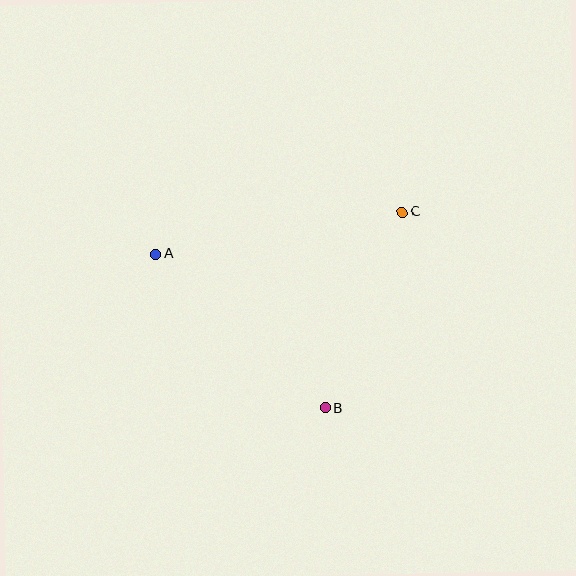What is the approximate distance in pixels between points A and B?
The distance between A and B is approximately 229 pixels.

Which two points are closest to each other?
Points B and C are closest to each other.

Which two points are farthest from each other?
Points A and C are farthest from each other.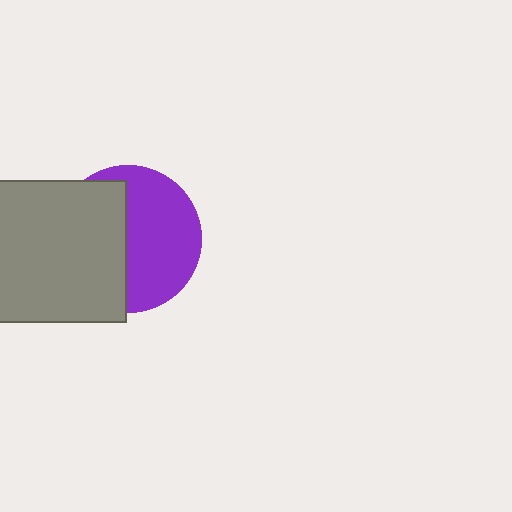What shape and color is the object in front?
The object in front is a gray square.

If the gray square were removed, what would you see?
You would see the complete purple circle.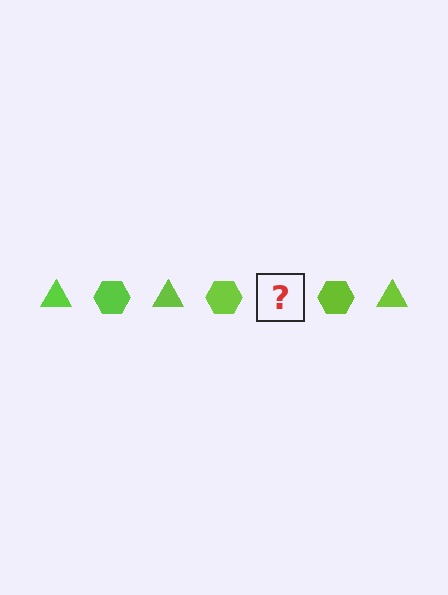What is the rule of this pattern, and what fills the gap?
The rule is that the pattern cycles through triangle, hexagon shapes in lime. The gap should be filled with a lime triangle.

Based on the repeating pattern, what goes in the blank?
The blank should be a lime triangle.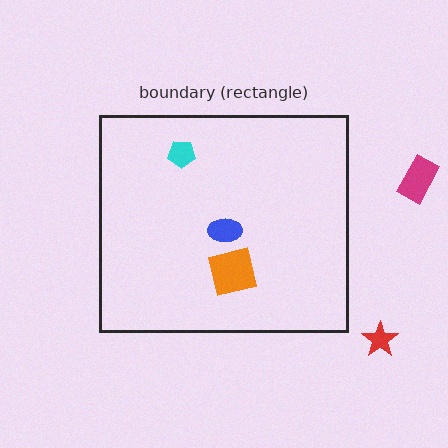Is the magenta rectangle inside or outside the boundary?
Outside.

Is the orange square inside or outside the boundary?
Inside.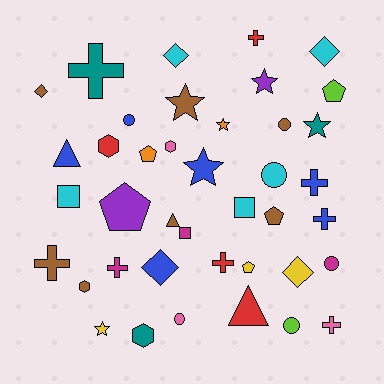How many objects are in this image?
There are 40 objects.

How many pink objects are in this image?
There are 3 pink objects.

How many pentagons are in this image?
There are 5 pentagons.